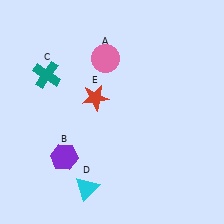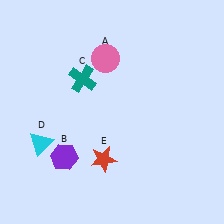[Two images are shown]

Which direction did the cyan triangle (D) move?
The cyan triangle (D) moved left.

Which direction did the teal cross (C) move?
The teal cross (C) moved right.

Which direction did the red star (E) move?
The red star (E) moved down.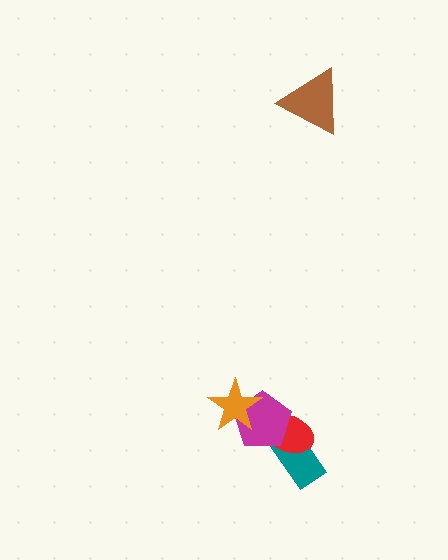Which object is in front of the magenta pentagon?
The orange star is in front of the magenta pentagon.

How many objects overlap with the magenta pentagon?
2 objects overlap with the magenta pentagon.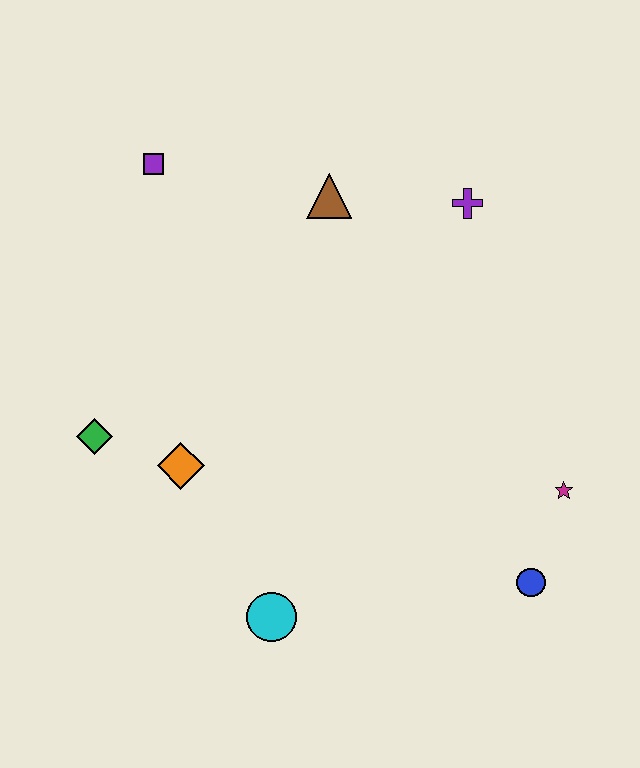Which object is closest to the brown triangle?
The purple cross is closest to the brown triangle.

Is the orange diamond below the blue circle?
No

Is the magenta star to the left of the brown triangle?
No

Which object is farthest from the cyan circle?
The purple square is farthest from the cyan circle.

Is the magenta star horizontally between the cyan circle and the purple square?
No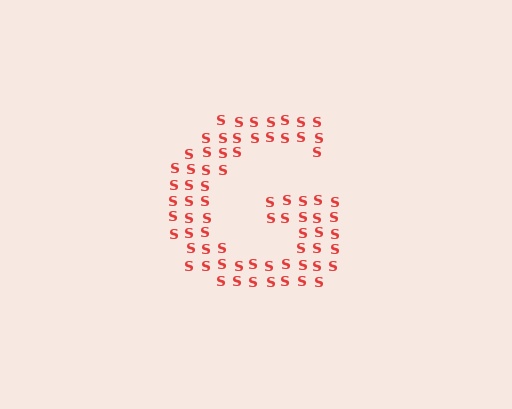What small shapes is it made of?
It is made of small letter S's.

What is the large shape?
The large shape is the letter G.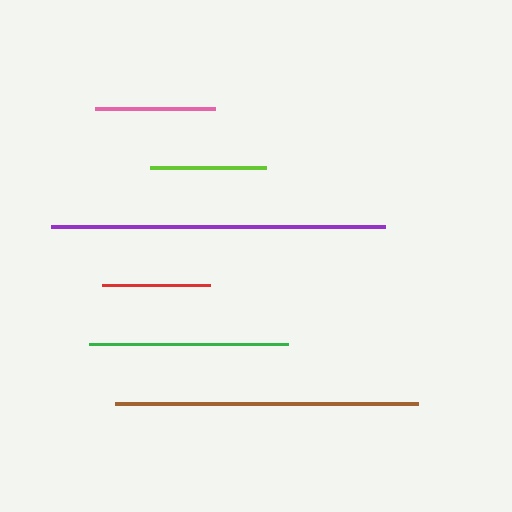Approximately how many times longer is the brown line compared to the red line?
The brown line is approximately 2.8 times the length of the red line.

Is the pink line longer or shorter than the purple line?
The purple line is longer than the pink line.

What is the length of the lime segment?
The lime segment is approximately 117 pixels long.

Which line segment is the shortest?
The red line is the shortest at approximately 108 pixels.